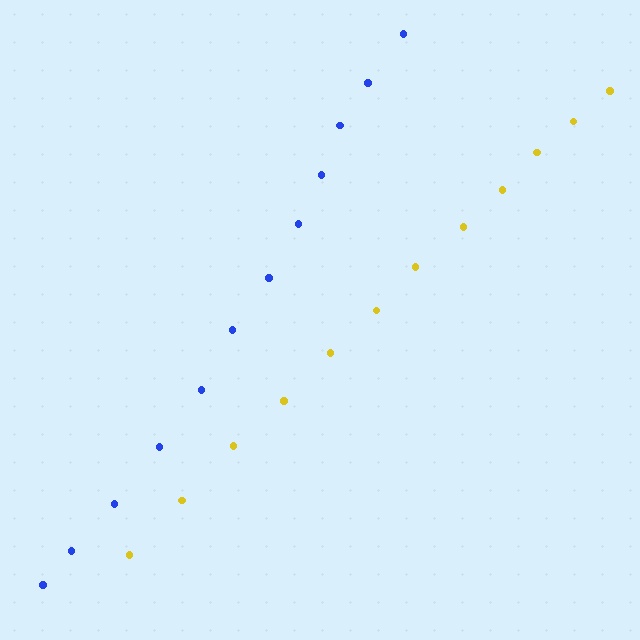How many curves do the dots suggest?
There are 2 distinct paths.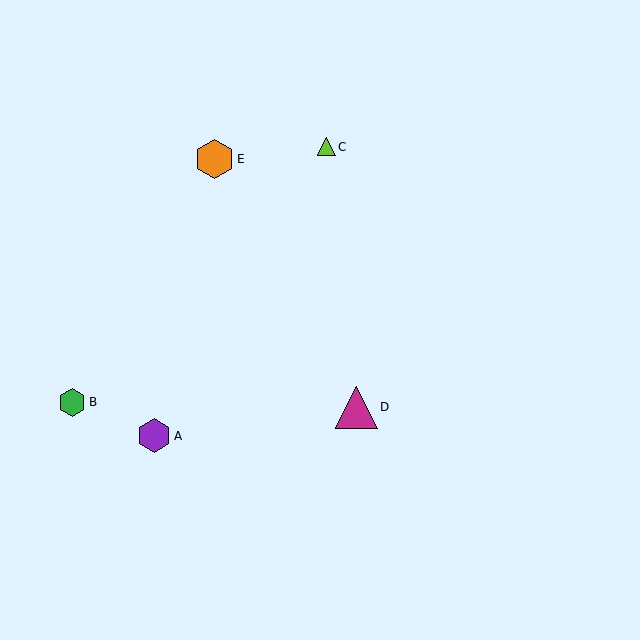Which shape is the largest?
The magenta triangle (labeled D) is the largest.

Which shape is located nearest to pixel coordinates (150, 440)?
The purple hexagon (labeled A) at (154, 436) is nearest to that location.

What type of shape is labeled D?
Shape D is a magenta triangle.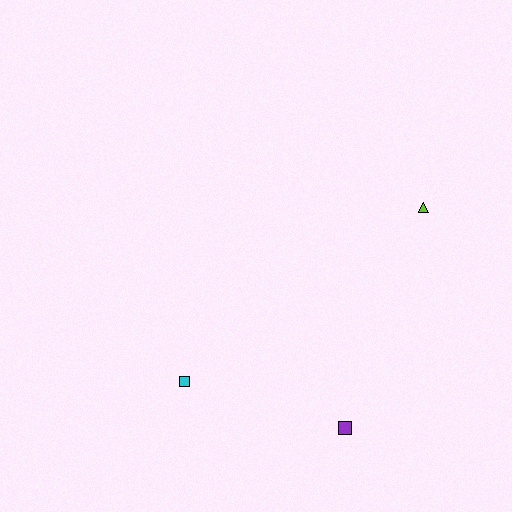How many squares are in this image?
There are 2 squares.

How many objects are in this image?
There are 3 objects.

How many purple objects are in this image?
There is 1 purple object.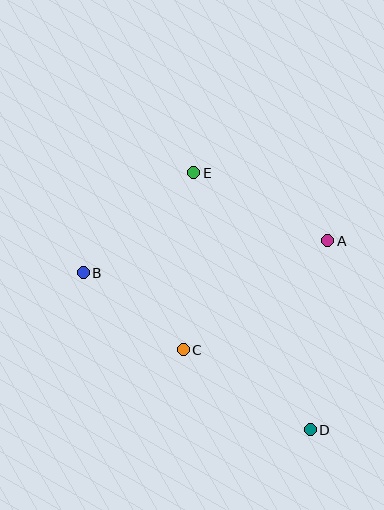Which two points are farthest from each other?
Points D and E are farthest from each other.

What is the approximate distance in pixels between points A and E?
The distance between A and E is approximately 150 pixels.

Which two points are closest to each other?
Points B and C are closest to each other.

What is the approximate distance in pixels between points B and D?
The distance between B and D is approximately 276 pixels.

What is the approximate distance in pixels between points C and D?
The distance between C and D is approximately 150 pixels.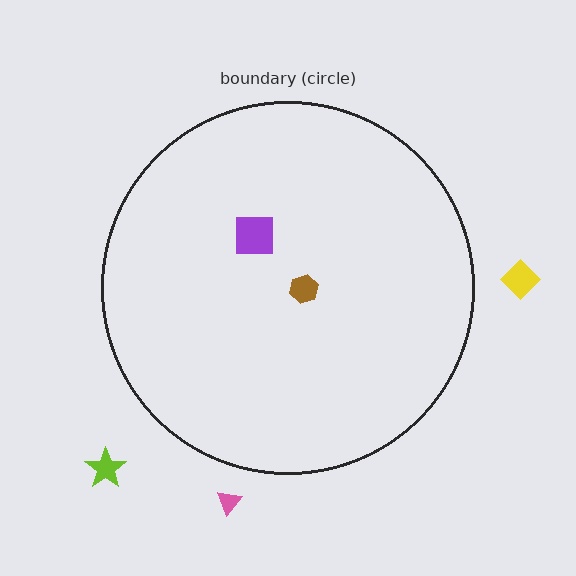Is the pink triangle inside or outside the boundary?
Outside.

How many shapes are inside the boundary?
2 inside, 3 outside.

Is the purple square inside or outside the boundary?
Inside.